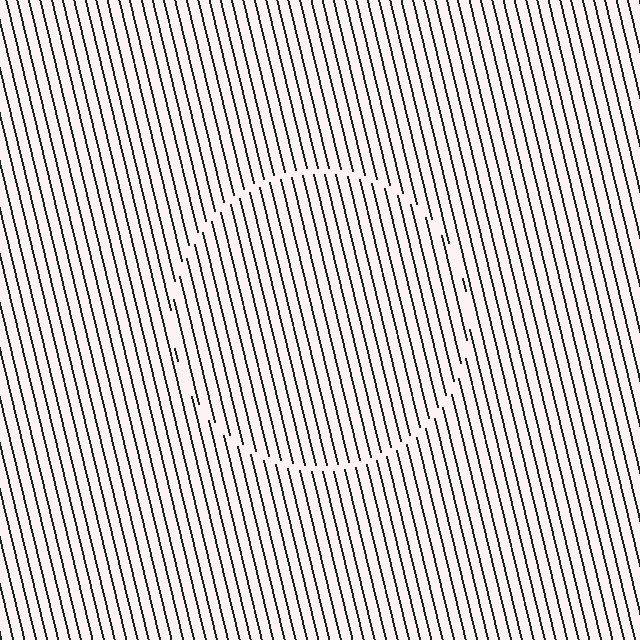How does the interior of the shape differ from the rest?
The interior of the shape contains the same grating, shifted by half a period — the contour is defined by the phase discontinuity where line-ends from the inner and outer gratings abut.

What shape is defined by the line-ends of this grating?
An illusory circle. The interior of the shape contains the same grating, shifted by half a period — the contour is defined by the phase discontinuity where line-ends from the inner and outer gratings abut.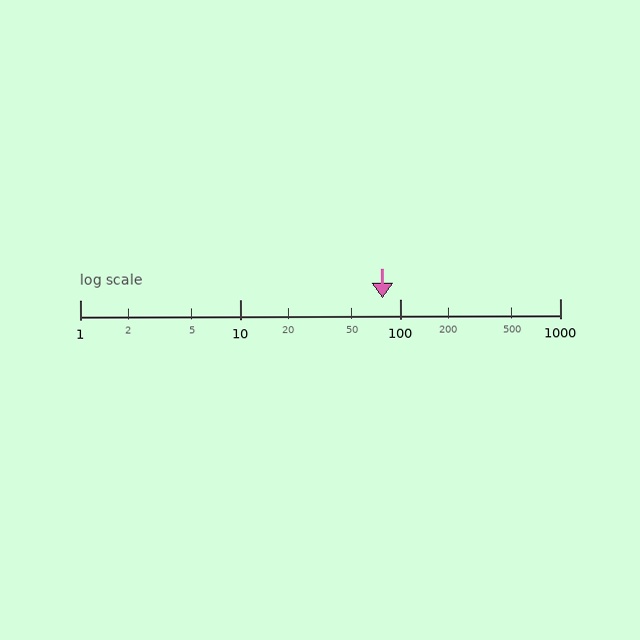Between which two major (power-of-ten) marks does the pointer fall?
The pointer is between 10 and 100.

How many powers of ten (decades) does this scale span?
The scale spans 3 decades, from 1 to 1000.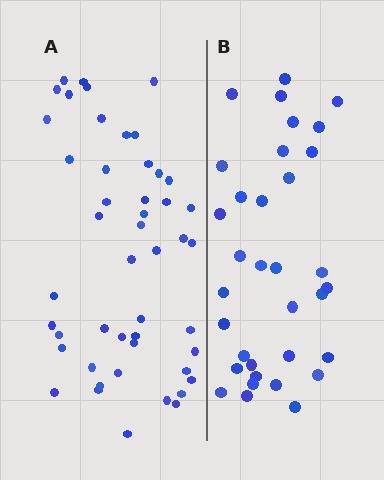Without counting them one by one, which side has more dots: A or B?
Region A (the left region) has more dots.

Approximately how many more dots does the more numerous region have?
Region A has approximately 15 more dots than region B.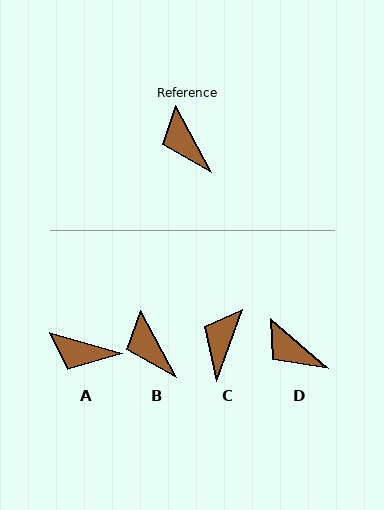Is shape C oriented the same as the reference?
No, it is off by about 48 degrees.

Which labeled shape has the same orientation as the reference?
B.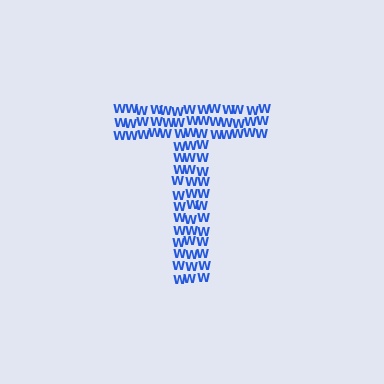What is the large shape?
The large shape is the letter T.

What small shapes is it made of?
It is made of small letter W's.